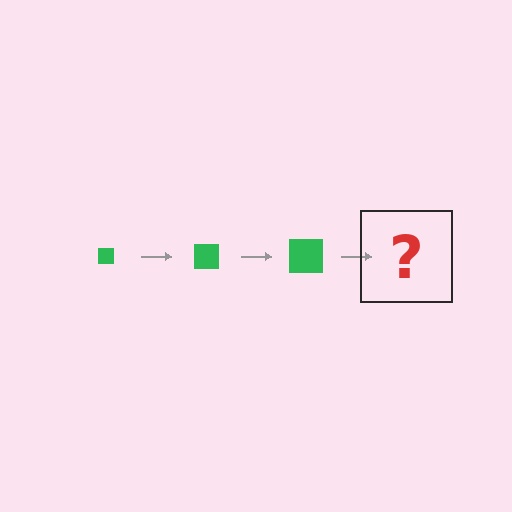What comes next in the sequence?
The next element should be a green square, larger than the previous one.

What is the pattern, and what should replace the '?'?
The pattern is that the square gets progressively larger each step. The '?' should be a green square, larger than the previous one.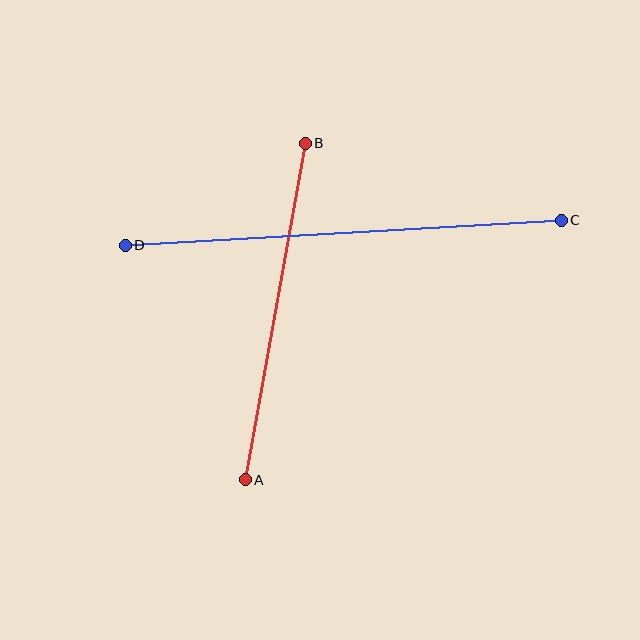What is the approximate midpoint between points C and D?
The midpoint is at approximately (343, 233) pixels.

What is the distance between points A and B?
The distance is approximately 342 pixels.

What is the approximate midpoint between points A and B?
The midpoint is at approximately (275, 311) pixels.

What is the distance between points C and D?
The distance is approximately 437 pixels.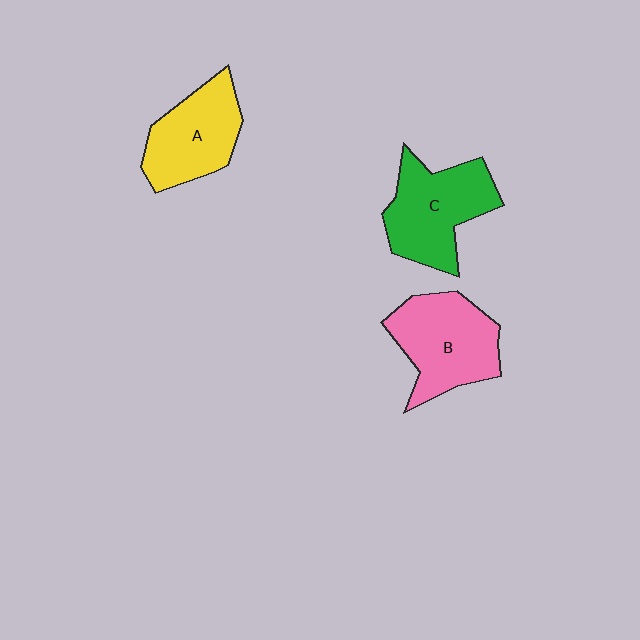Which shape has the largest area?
Shape B (pink).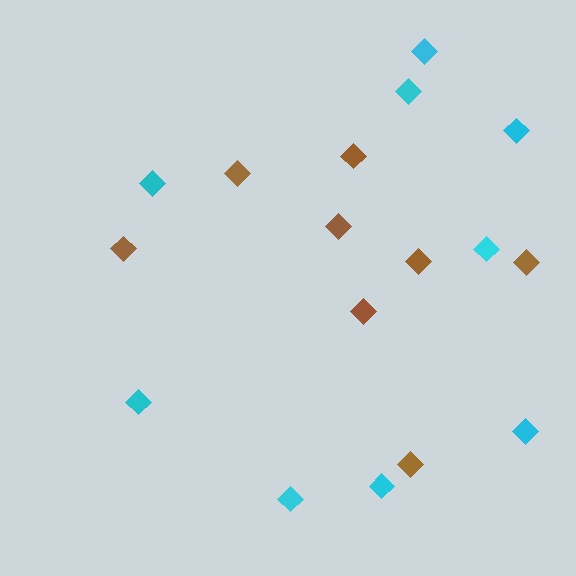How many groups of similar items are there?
There are 2 groups: one group of cyan diamonds (9) and one group of brown diamonds (8).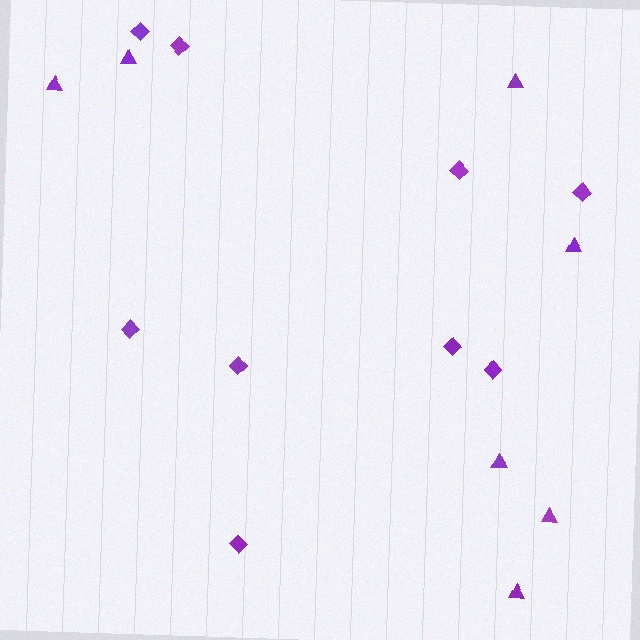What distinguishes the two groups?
There are 2 groups: one group of diamonds (9) and one group of triangles (7).